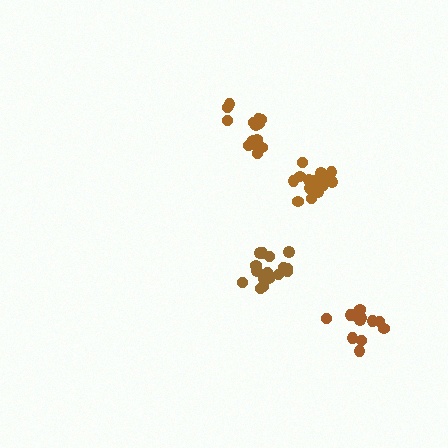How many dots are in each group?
Group 1: 14 dots, Group 2: 16 dots, Group 3: 17 dots, Group 4: 12 dots (59 total).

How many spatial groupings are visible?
There are 4 spatial groupings.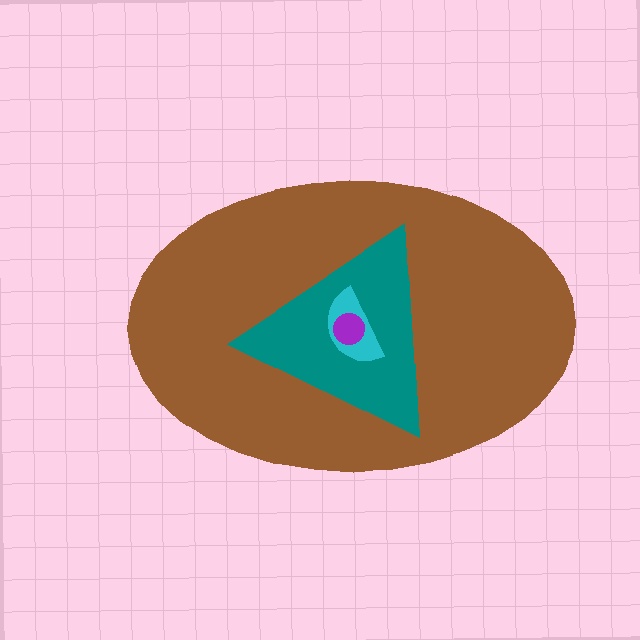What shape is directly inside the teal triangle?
The cyan semicircle.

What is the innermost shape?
The purple circle.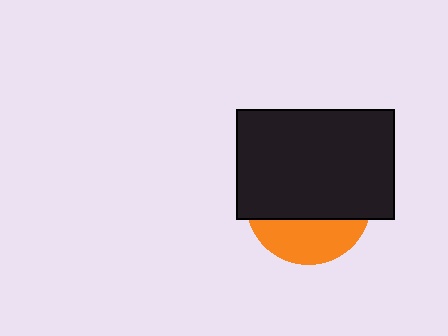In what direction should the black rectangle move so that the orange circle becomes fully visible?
The black rectangle should move up. That is the shortest direction to clear the overlap and leave the orange circle fully visible.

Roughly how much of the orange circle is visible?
A small part of it is visible (roughly 33%).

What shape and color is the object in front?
The object in front is a black rectangle.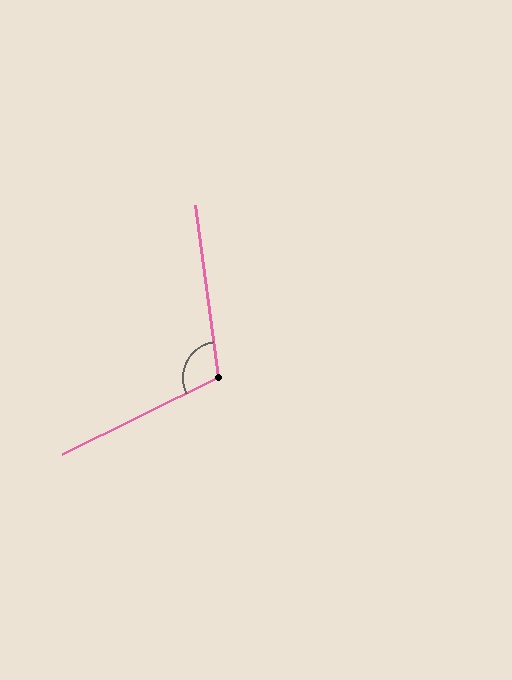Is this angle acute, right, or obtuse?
It is obtuse.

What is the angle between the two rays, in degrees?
Approximately 109 degrees.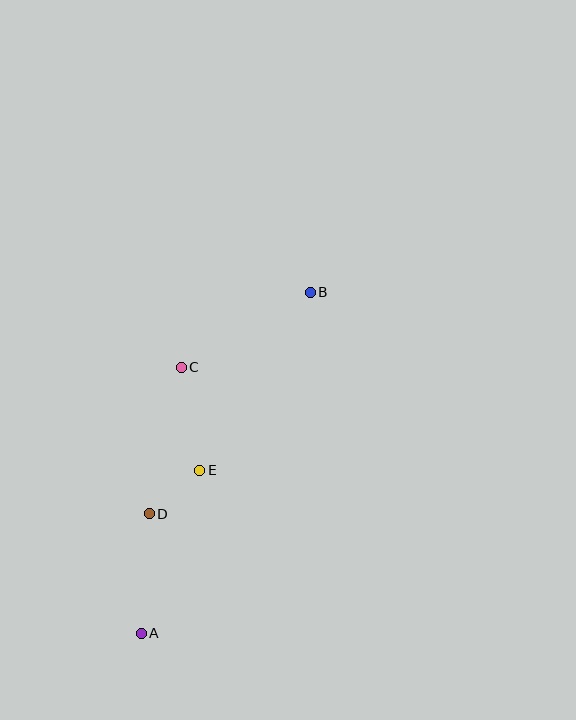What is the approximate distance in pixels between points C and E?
The distance between C and E is approximately 104 pixels.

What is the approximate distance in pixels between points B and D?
The distance between B and D is approximately 273 pixels.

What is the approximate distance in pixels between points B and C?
The distance between B and C is approximately 149 pixels.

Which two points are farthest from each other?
Points A and B are farthest from each other.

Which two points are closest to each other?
Points D and E are closest to each other.